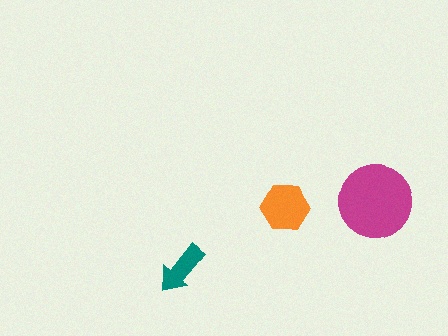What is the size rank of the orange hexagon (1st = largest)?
2nd.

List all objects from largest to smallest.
The magenta circle, the orange hexagon, the teal arrow.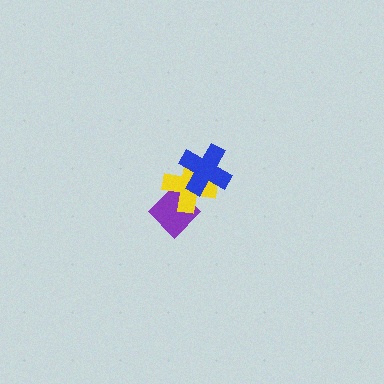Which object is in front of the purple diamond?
The yellow cross is in front of the purple diamond.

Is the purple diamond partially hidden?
Yes, it is partially covered by another shape.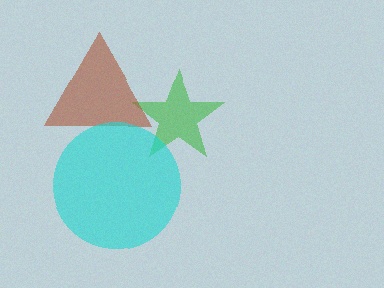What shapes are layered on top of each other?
The layered shapes are: a green star, a brown triangle, a cyan circle.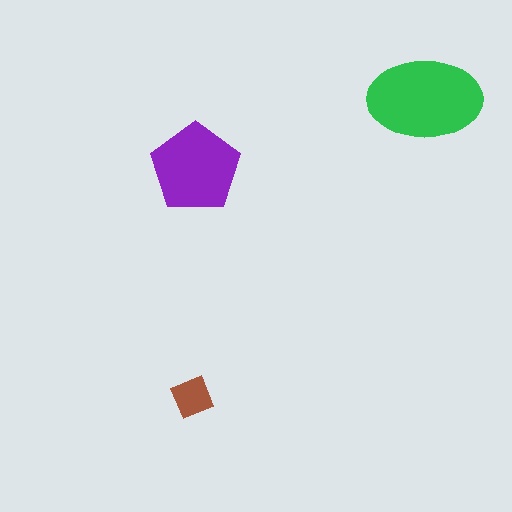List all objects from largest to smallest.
The green ellipse, the purple pentagon, the brown diamond.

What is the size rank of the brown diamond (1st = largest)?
3rd.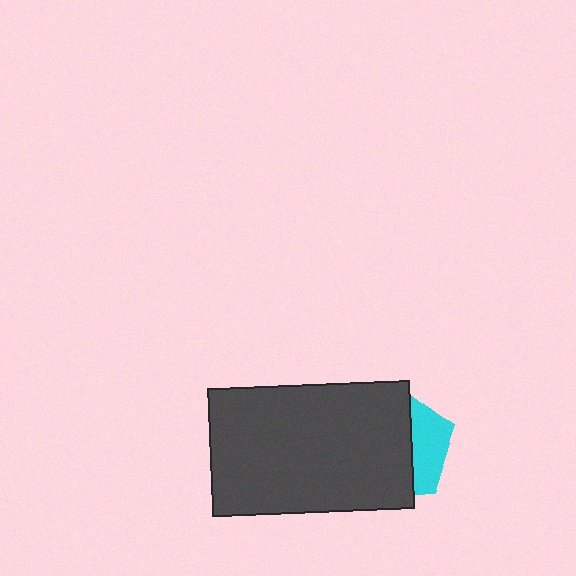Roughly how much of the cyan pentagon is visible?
A small part of it is visible (roughly 32%).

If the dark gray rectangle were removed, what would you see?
You would see the complete cyan pentagon.